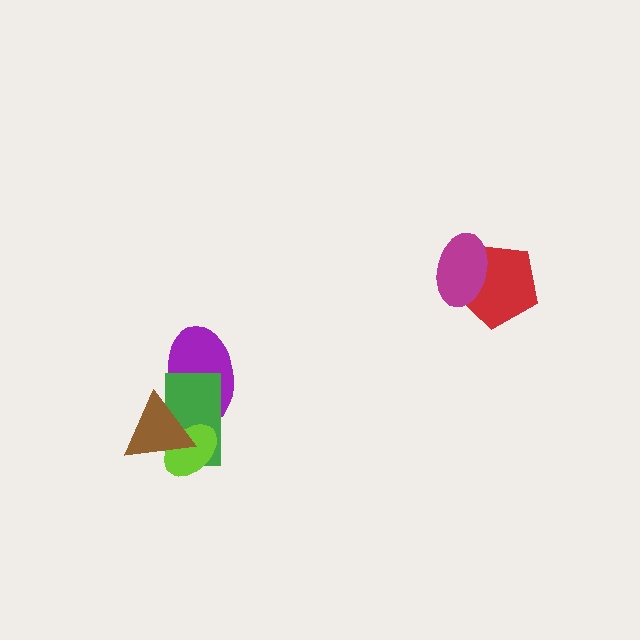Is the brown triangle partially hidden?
No, no other shape covers it.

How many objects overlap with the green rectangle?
3 objects overlap with the green rectangle.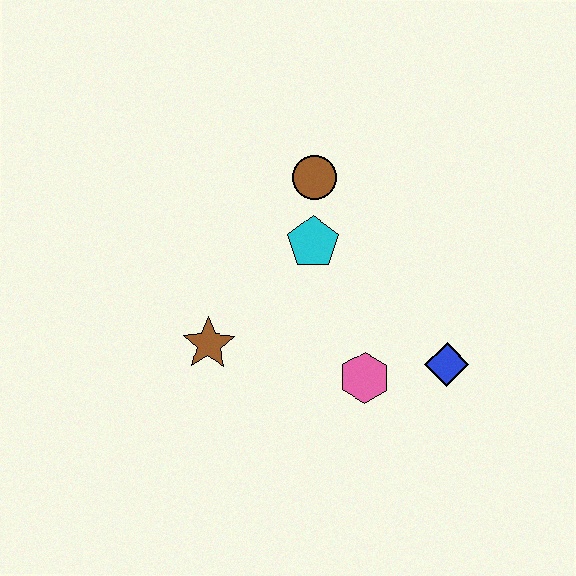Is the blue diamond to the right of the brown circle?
Yes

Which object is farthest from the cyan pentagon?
The blue diamond is farthest from the cyan pentagon.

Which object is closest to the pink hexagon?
The blue diamond is closest to the pink hexagon.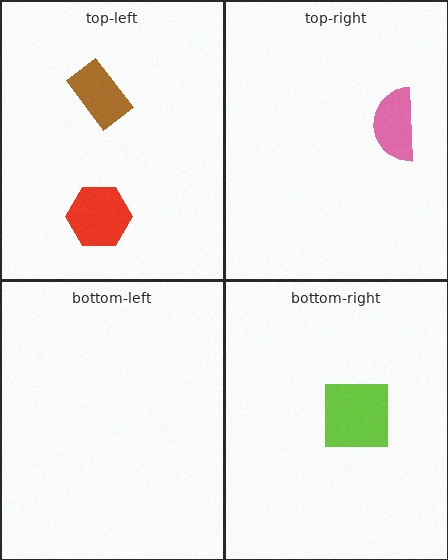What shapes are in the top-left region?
The red hexagon, the brown rectangle.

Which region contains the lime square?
The bottom-right region.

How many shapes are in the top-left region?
2.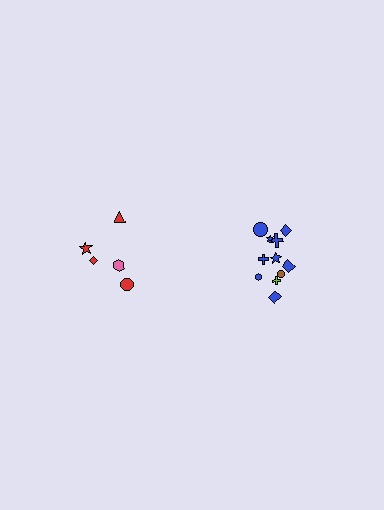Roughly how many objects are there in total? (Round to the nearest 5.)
Roughly 15 objects in total.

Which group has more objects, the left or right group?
The right group.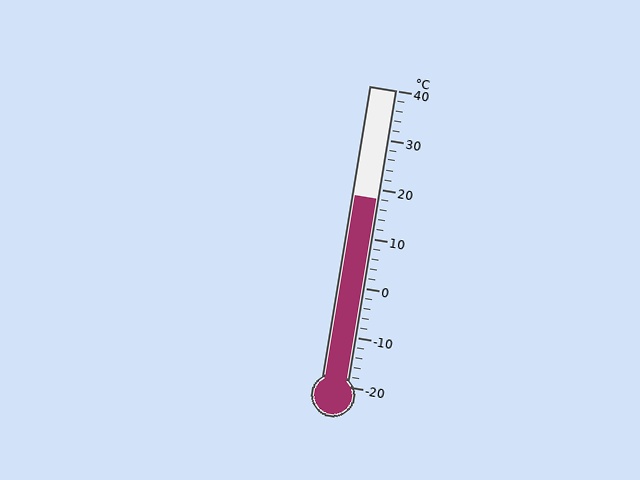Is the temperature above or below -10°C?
The temperature is above -10°C.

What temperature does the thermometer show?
The thermometer shows approximately 18°C.